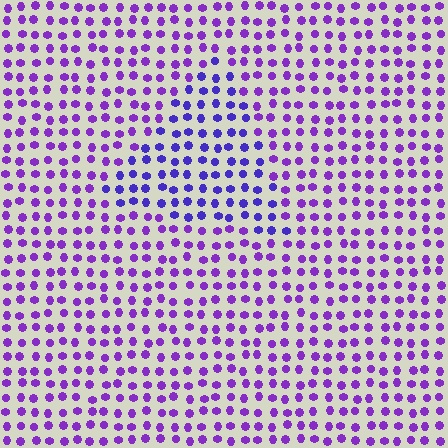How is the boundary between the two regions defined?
The boundary is defined purely by a slight shift in hue (about 26 degrees). Spacing, size, and orientation are identical on both sides.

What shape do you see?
I see a triangle.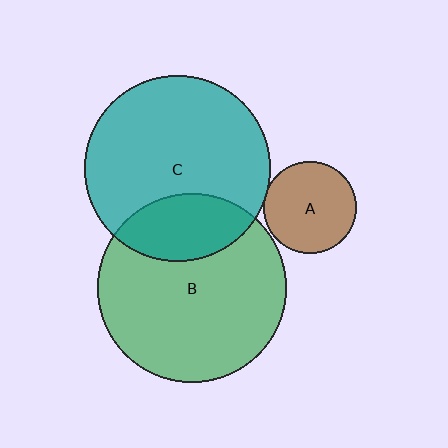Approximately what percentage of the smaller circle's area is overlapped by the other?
Approximately 5%.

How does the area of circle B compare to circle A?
Approximately 4.1 times.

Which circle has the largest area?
Circle B (green).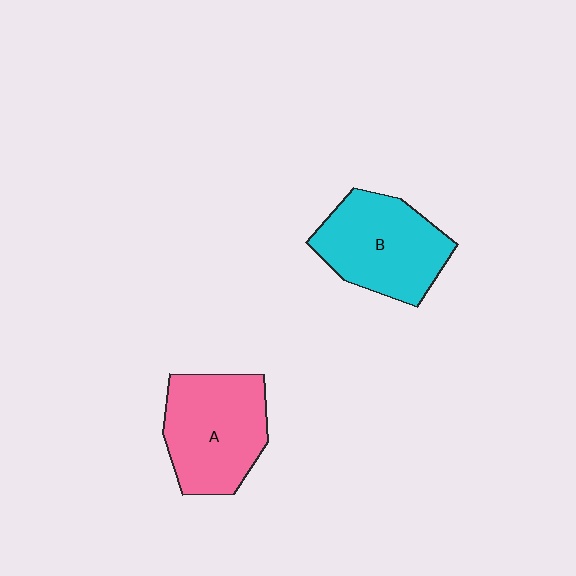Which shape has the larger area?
Shape A (pink).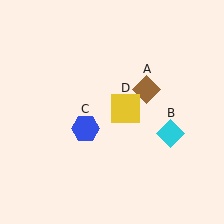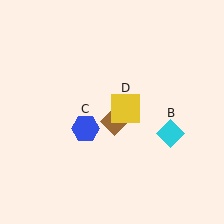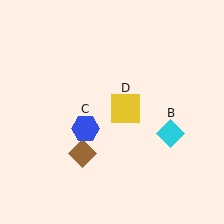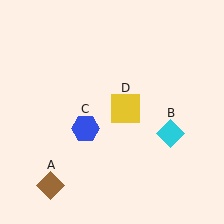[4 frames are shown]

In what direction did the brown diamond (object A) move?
The brown diamond (object A) moved down and to the left.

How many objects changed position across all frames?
1 object changed position: brown diamond (object A).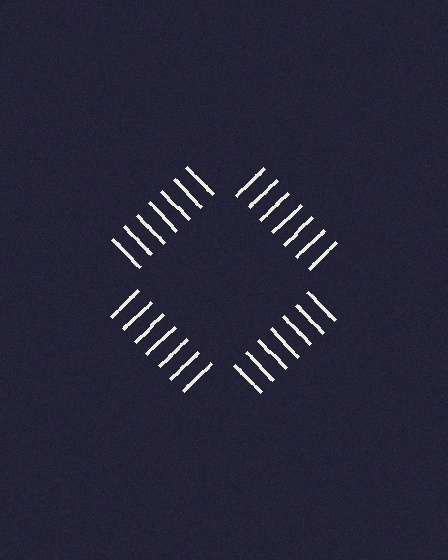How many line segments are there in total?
28 — 7 along each of the 4 edges.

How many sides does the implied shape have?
4 sides — the line-ends trace a square.